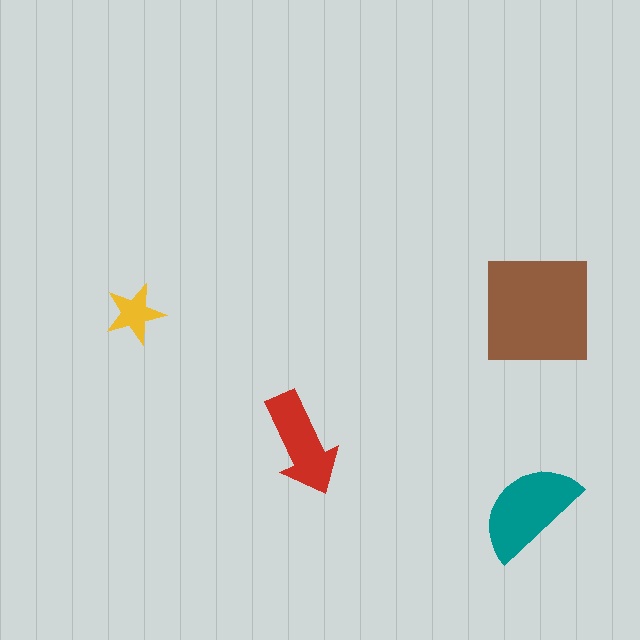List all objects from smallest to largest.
The yellow star, the red arrow, the teal semicircle, the brown square.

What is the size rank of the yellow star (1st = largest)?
4th.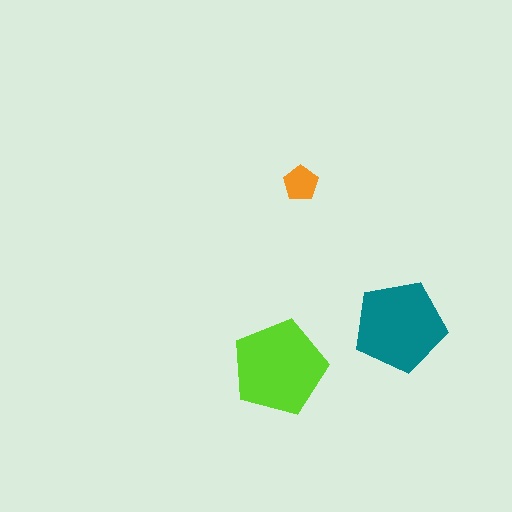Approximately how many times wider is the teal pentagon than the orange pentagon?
About 2.5 times wider.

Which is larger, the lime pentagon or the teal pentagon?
The lime one.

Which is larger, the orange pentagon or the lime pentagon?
The lime one.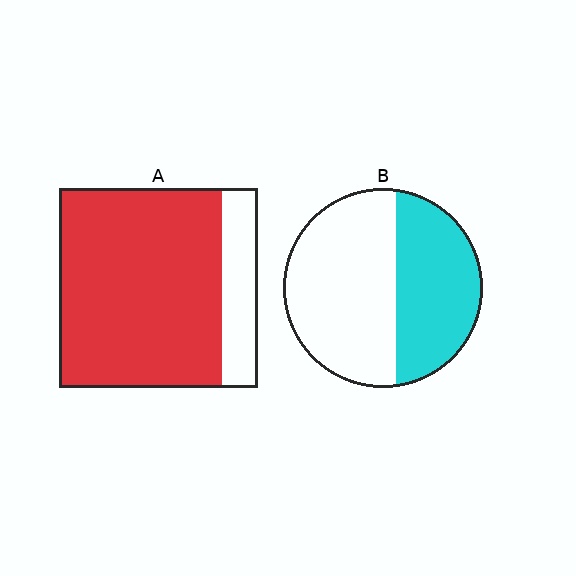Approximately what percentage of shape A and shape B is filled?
A is approximately 80% and B is approximately 40%.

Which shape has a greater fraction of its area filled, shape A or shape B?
Shape A.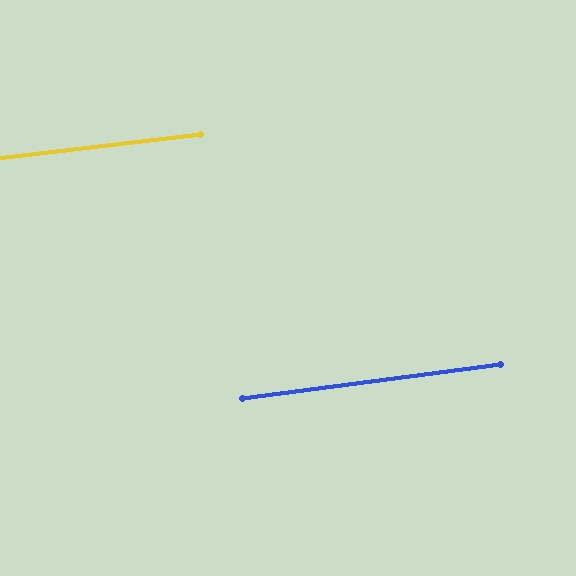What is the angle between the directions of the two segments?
Approximately 1 degree.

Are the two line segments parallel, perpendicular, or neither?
Parallel — their directions differ by only 0.5°.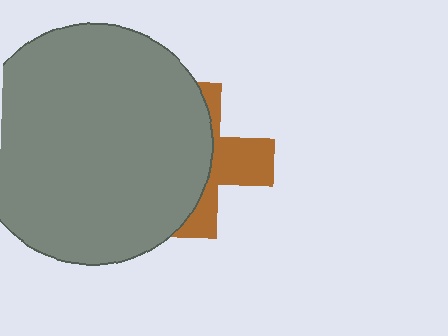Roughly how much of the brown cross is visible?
A small part of it is visible (roughly 41%).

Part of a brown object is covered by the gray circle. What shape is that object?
It is a cross.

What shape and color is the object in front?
The object in front is a gray circle.